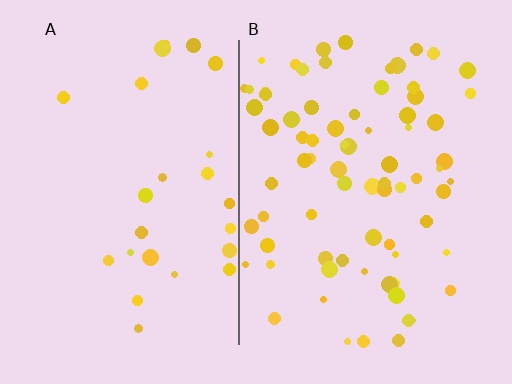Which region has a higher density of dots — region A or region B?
B (the right).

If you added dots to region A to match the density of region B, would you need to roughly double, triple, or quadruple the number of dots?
Approximately triple.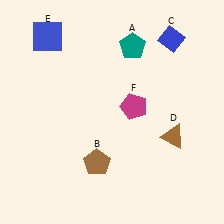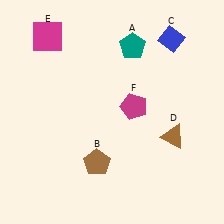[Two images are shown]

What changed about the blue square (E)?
In Image 1, E is blue. In Image 2, it changed to magenta.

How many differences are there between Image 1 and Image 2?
There is 1 difference between the two images.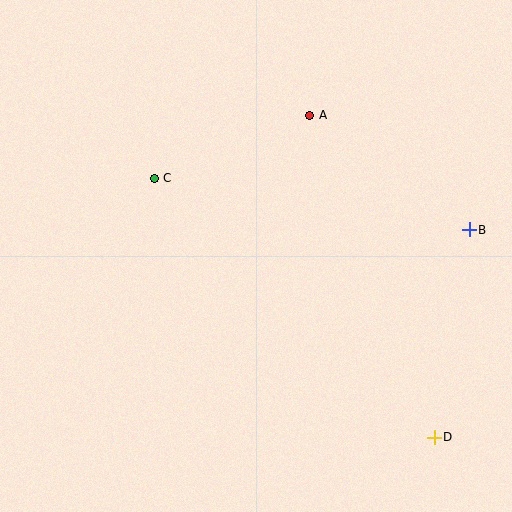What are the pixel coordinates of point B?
Point B is at (469, 230).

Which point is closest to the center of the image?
Point C at (154, 178) is closest to the center.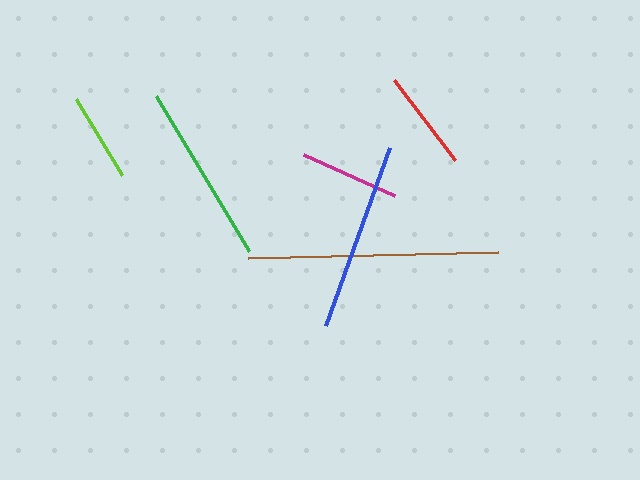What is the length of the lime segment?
The lime segment is approximately 88 pixels long.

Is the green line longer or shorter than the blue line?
The blue line is longer than the green line.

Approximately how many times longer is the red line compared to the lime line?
The red line is approximately 1.1 times the length of the lime line.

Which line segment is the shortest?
The lime line is the shortest at approximately 88 pixels.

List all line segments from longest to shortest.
From longest to shortest: brown, blue, green, red, magenta, lime.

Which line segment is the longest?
The brown line is the longest at approximately 250 pixels.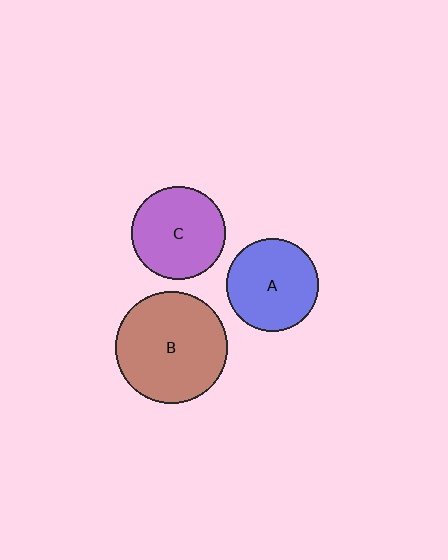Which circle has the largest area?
Circle B (brown).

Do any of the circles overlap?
No, none of the circles overlap.